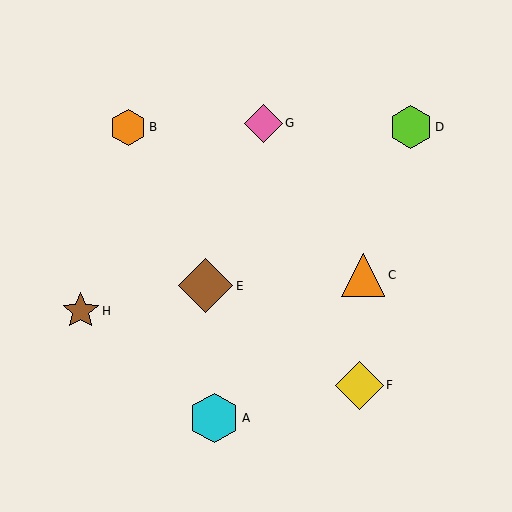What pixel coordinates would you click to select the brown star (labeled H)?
Click at (81, 311) to select the brown star H.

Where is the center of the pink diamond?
The center of the pink diamond is at (263, 123).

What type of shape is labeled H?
Shape H is a brown star.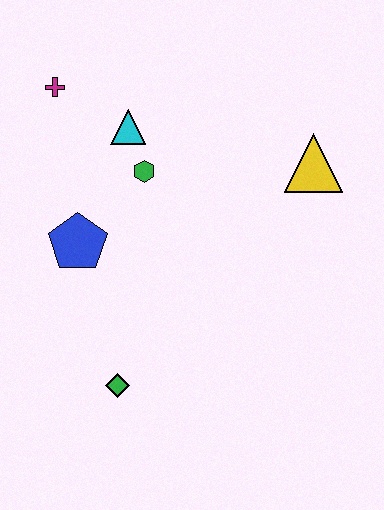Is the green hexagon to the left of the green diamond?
No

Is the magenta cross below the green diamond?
No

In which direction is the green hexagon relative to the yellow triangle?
The green hexagon is to the left of the yellow triangle.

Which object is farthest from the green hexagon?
The green diamond is farthest from the green hexagon.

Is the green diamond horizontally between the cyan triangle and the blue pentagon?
Yes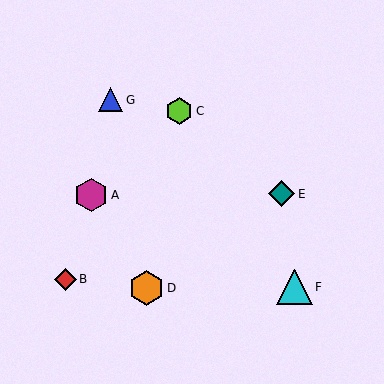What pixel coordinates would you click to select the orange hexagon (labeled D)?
Click at (147, 288) to select the orange hexagon D.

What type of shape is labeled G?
Shape G is a blue triangle.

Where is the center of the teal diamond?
The center of the teal diamond is at (282, 194).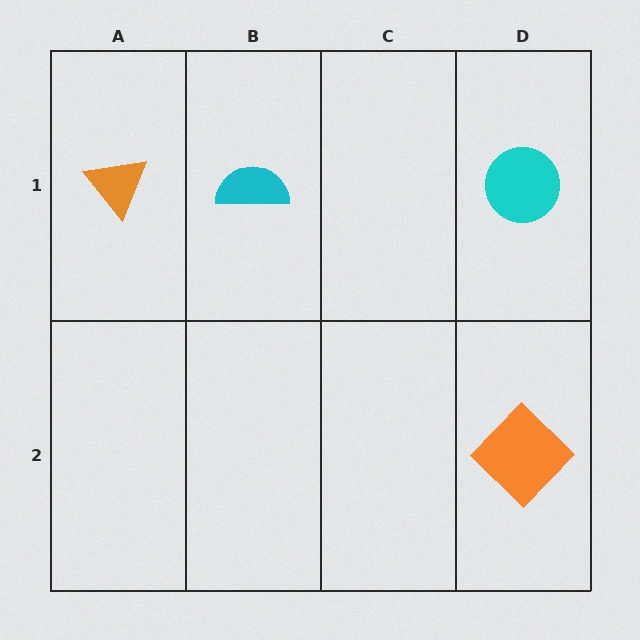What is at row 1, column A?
An orange triangle.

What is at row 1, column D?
A cyan circle.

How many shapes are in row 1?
3 shapes.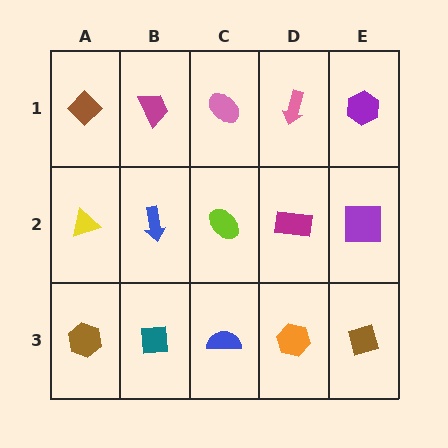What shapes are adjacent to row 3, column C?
A lime ellipse (row 2, column C), a teal square (row 3, column B), an orange hexagon (row 3, column D).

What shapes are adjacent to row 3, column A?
A yellow triangle (row 2, column A), a teal square (row 3, column B).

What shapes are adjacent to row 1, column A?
A yellow triangle (row 2, column A), a magenta trapezoid (row 1, column B).